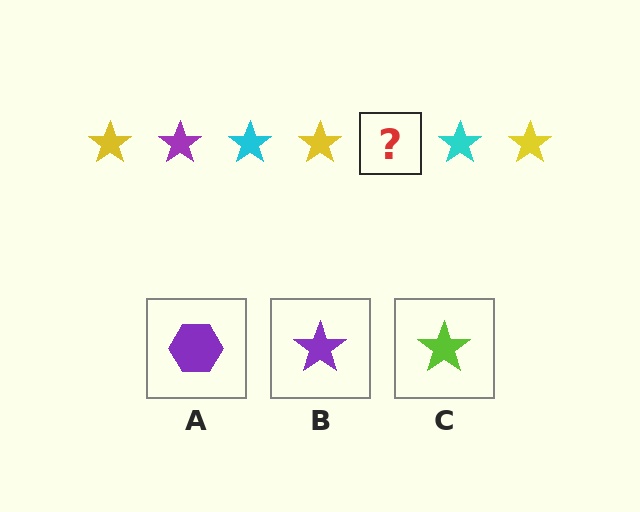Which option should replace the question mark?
Option B.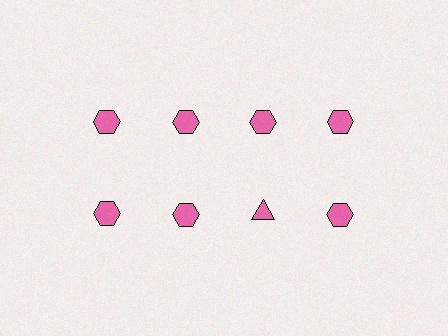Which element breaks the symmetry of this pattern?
The pink triangle in the second row, center column breaks the symmetry. All other shapes are pink hexagons.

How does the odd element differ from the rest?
It has a different shape: triangle instead of hexagon.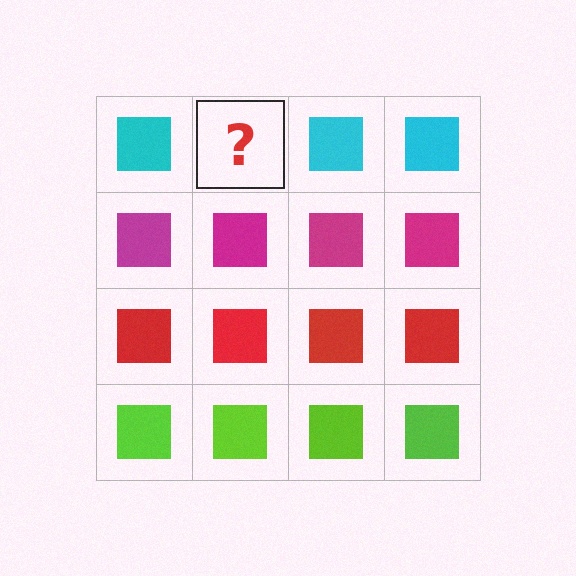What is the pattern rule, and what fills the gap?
The rule is that each row has a consistent color. The gap should be filled with a cyan square.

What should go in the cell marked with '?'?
The missing cell should contain a cyan square.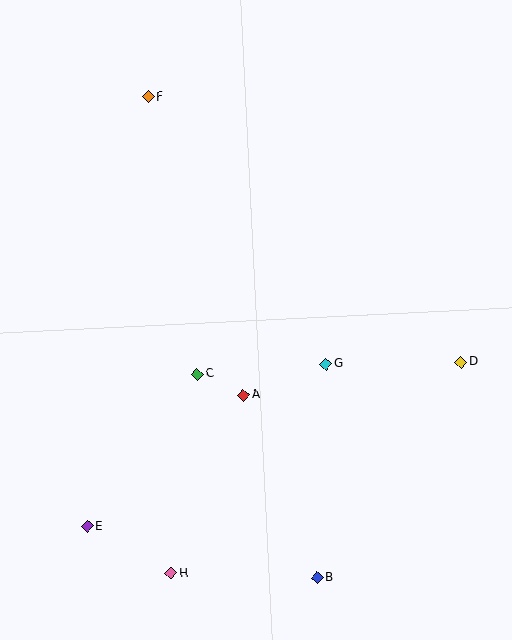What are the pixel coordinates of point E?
Point E is at (87, 526).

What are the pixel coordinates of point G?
Point G is at (326, 364).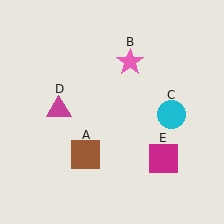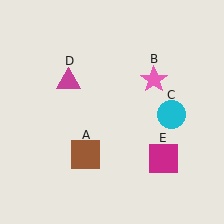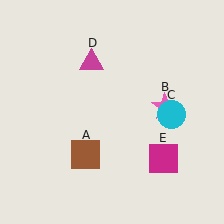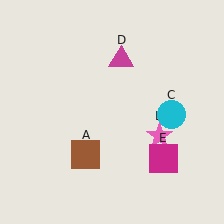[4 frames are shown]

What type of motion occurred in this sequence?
The pink star (object B), magenta triangle (object D) rotated clockwise around the center of the scene.